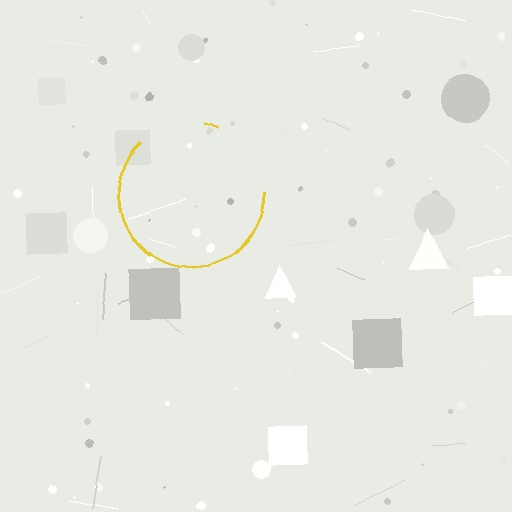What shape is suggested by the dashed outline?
The dashed outline suggests a circle.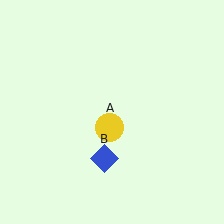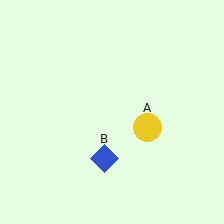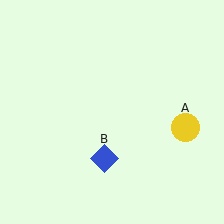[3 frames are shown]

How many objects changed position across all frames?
1 object changed position: yellow circle (object A).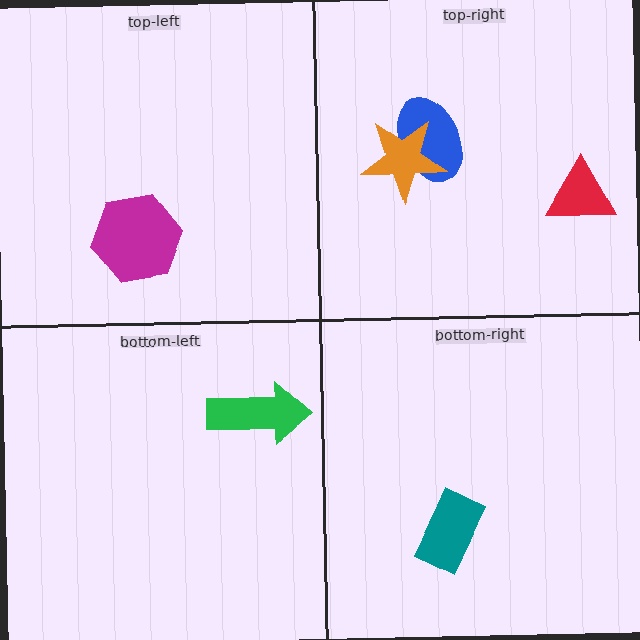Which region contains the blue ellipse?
The top-right region.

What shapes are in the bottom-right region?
The teal rectangle.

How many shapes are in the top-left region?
1.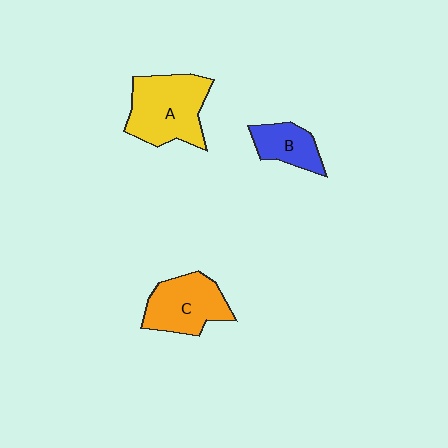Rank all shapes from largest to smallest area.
From largest to smallest: A (yellow), C (orange), B (blue).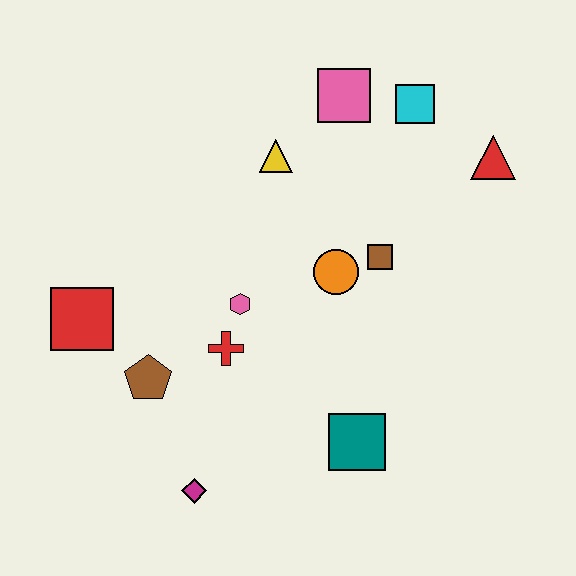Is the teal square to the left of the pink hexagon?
No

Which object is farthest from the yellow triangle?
The magenta diamond is farthest from the yellow triangle.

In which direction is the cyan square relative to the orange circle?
The cyan square is above the orange circle.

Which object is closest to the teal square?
The red cross is closest to the teal square.